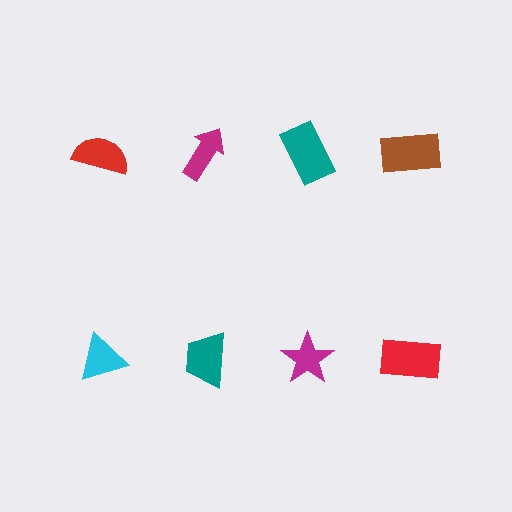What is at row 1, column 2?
A magenta arrow.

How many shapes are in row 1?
4 shapes.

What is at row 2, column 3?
A magenta star.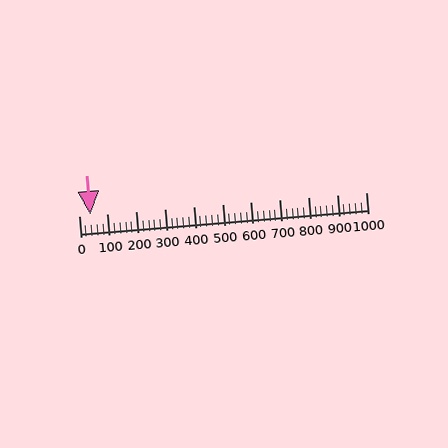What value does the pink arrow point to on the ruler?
The pink arrow points to approximately 40.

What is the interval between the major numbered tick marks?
The major tick marks are spaced 100 units apart.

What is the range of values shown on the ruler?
The ruler shows values from 0 to 1000.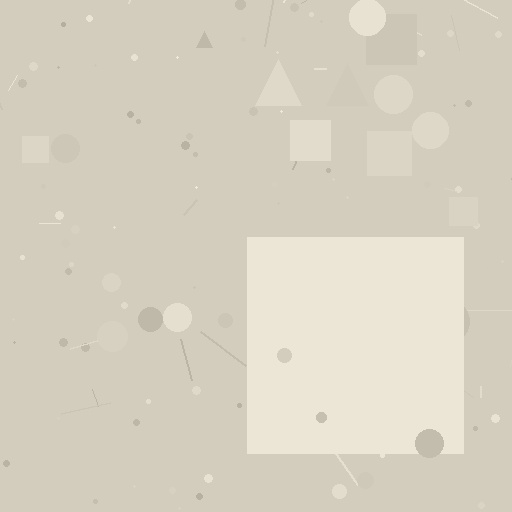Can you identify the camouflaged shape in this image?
The camouflaged shape is a square.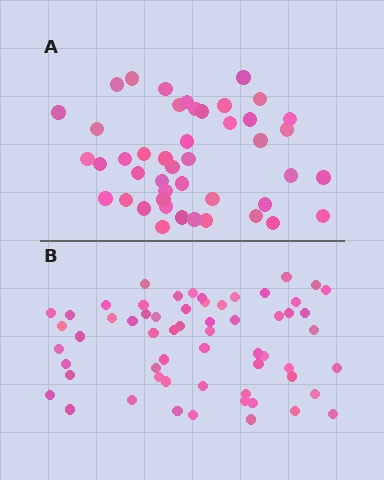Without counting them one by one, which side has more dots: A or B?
Region B (the bottom region) has more dots.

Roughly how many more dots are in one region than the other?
Region B has approximately 15 more dots than region A.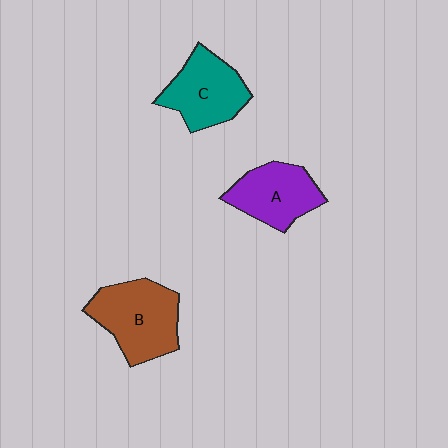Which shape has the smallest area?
Shape A (purple).